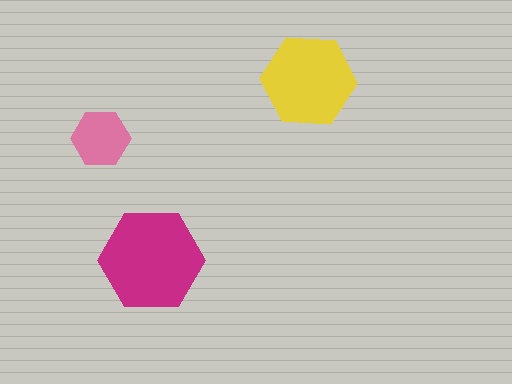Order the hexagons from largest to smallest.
the magenta one, the yellow one, the pink one.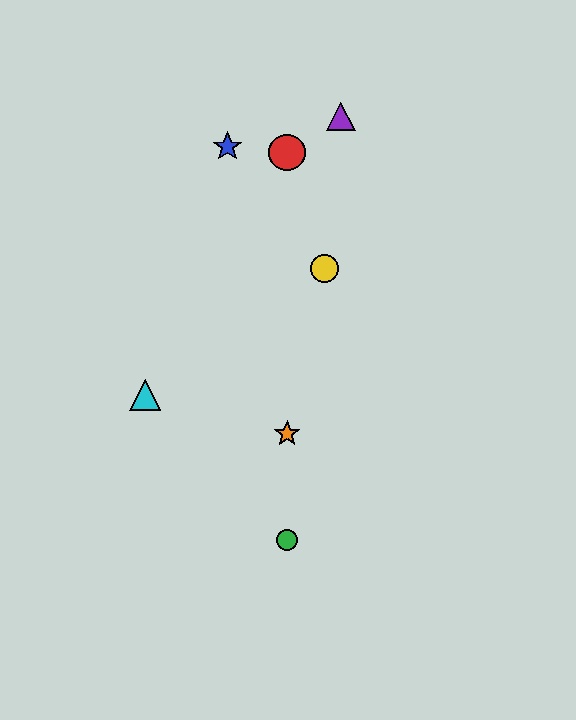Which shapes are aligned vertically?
The red circle, the green circle, the orange star are aligned vertically.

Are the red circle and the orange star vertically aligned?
Yes, both are at x≈287.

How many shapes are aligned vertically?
3 shapes (the red circle, the green circle, the orange star) are aligned vertically.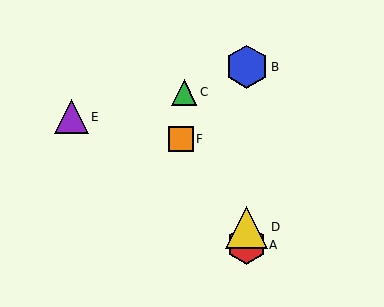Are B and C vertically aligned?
No, B is at x≈247 and C is at x≈184.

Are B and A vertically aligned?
Yes, both are at x≈247.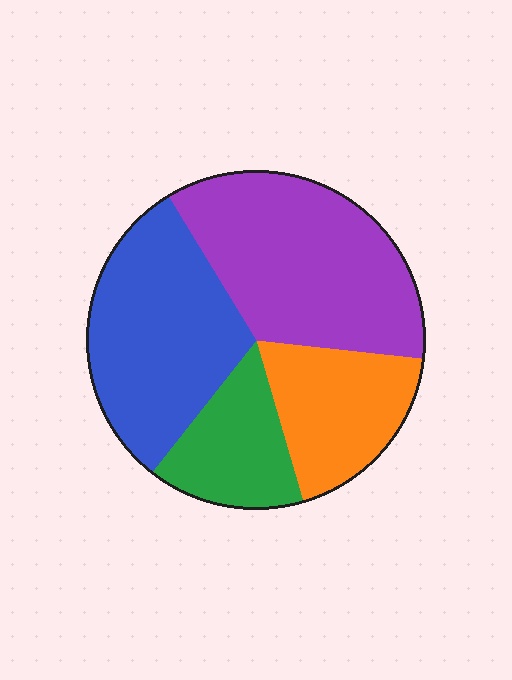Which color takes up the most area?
Purple, at roughly 35%.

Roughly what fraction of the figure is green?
Green takes up about one sixth (1/6) of the figure.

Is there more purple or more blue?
Purple.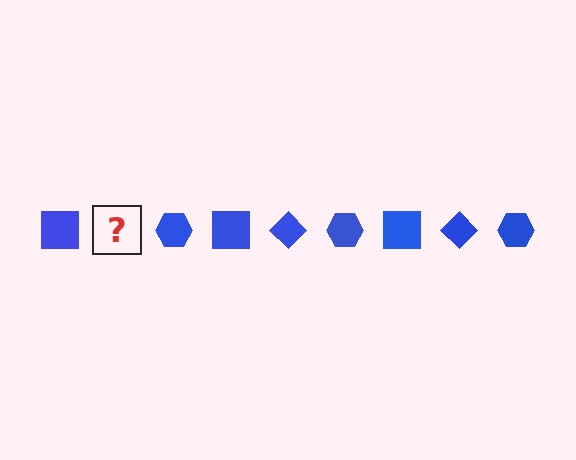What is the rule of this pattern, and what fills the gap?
The rule is that the pattern cycles through square, diamond, hexagon shapes in blue. The gap should be filled with a blue diamond.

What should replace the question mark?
The question mark should be replaced with a blue diamond.